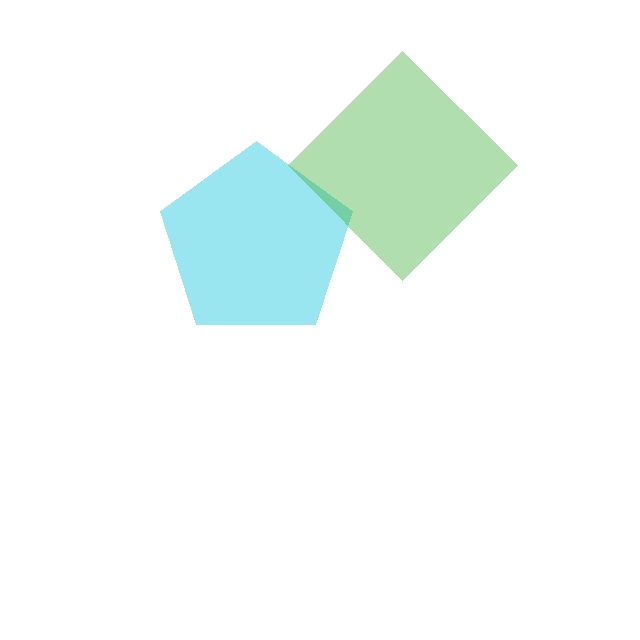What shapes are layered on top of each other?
The layered shapes are: a cyan pentagon, a green diamond.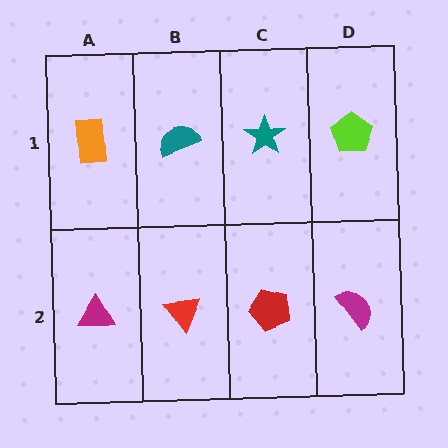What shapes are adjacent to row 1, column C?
A red pentagon (row 2, column C), a teal semicircle (row 1, column B), a lime pentagon (row 1, column D).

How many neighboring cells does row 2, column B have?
3.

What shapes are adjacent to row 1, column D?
A magenta semicircle (row 2, column D), a teal star (row 1, column C).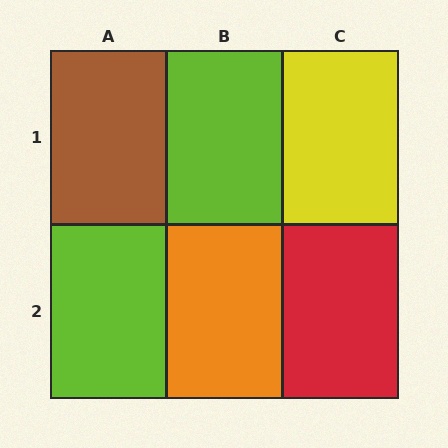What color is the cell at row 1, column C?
Yellow.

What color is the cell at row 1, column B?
Lime.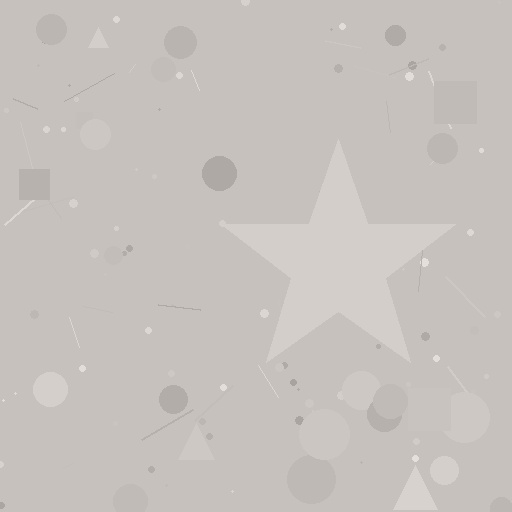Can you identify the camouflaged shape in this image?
The camouflaged shape is a star.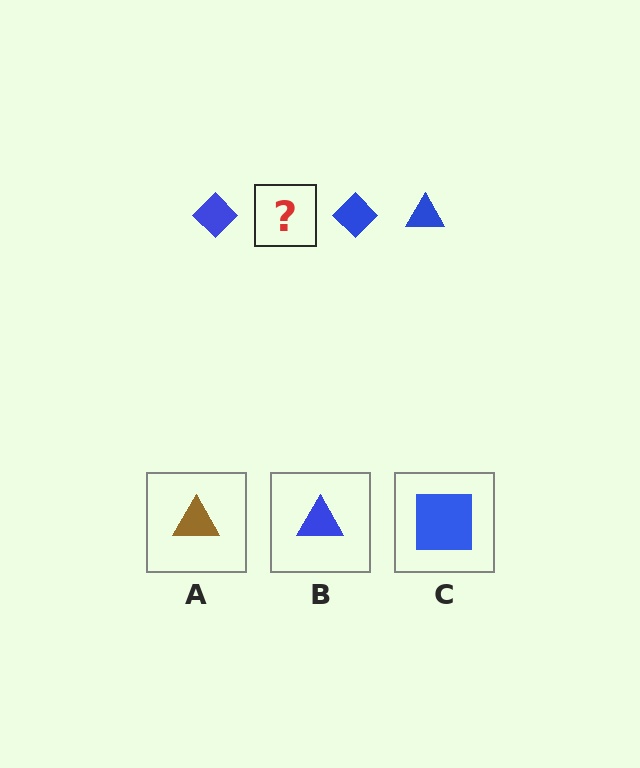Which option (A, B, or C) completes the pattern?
B.